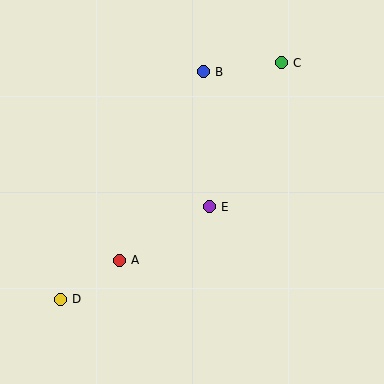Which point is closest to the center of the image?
Point E at (209, 207) is closest to the center.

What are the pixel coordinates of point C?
Point C is at (281, 63).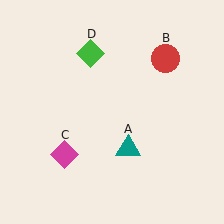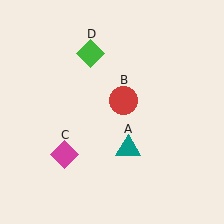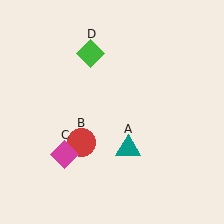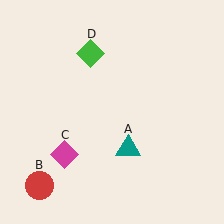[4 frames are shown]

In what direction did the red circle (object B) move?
The red circle (object B) moved down and to the left.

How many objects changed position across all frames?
1 object changed position: red circle (object B).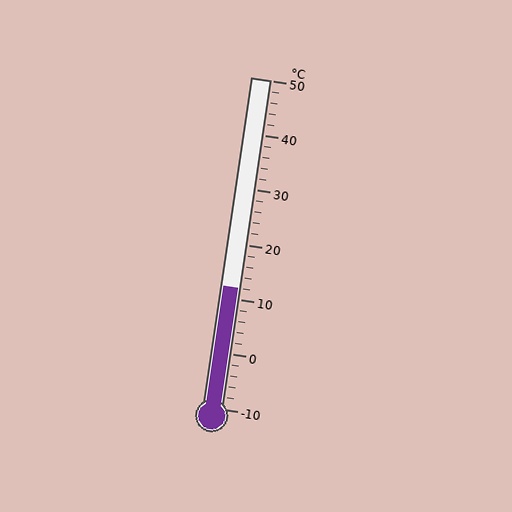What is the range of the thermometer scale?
The thermometer scale ranges from -10°C to 50°C.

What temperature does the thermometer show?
The thermometer shows approximately 12°C.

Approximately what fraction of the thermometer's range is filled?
The thermometer is filled to approximately 35% of its range.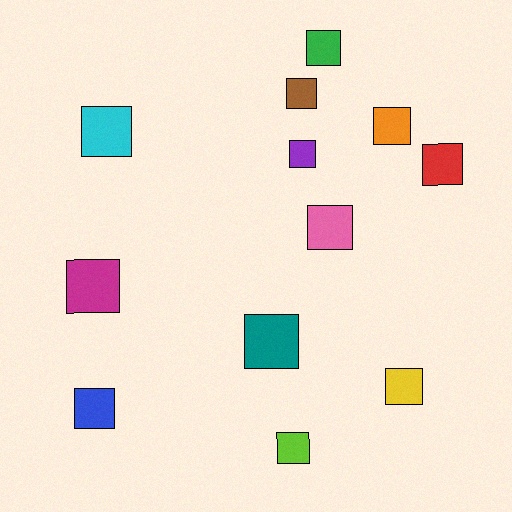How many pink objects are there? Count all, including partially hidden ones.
There is 1 pink object.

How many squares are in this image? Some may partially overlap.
There are 12 squares.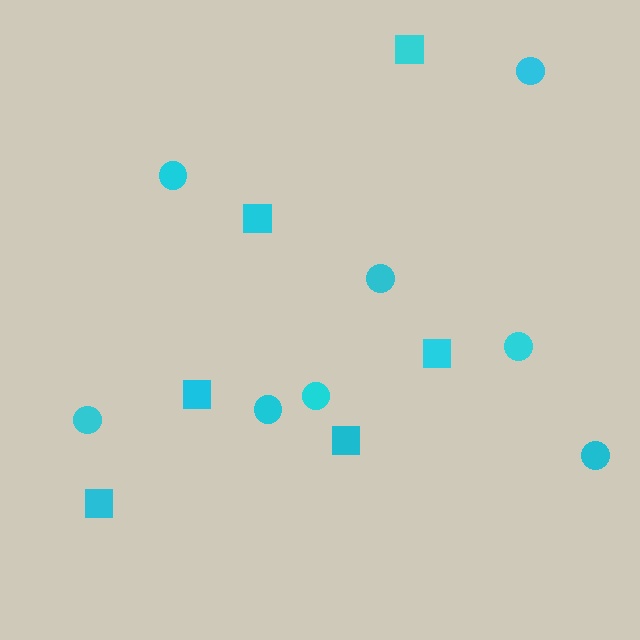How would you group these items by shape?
There are 2 groups: one group of circles (8) and one group of squares (6).